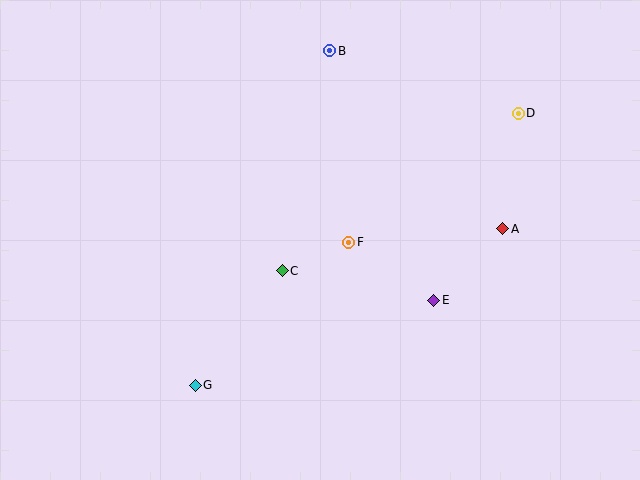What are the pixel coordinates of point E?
Point E is at (434, 300).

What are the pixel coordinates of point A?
Point A is at (503, 229).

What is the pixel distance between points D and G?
The distance between D and G is 422 pixels.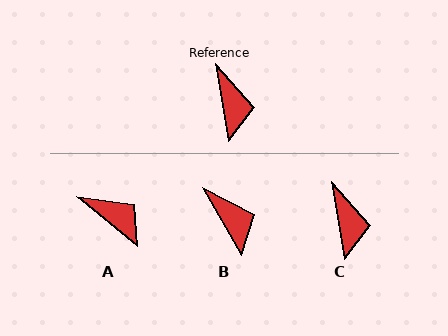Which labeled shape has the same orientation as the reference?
C.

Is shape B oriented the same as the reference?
No, it is off by about 21 degrees.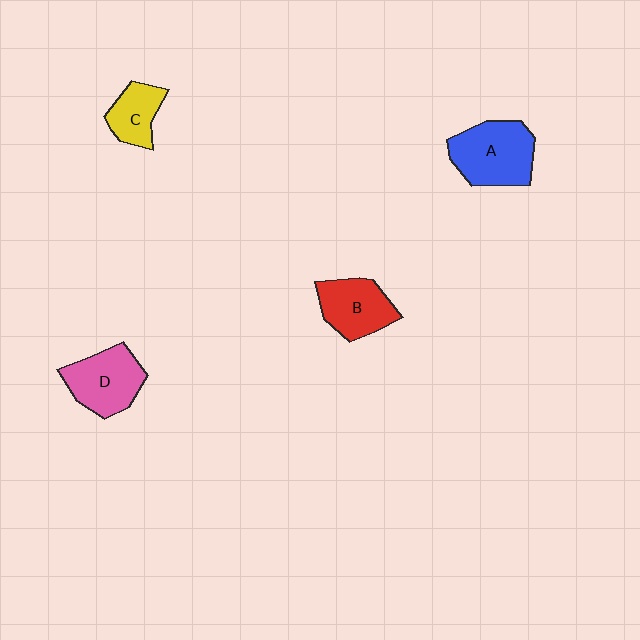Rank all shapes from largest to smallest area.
From largest to smallest: A (blue), D (pink), B (red), C (yellow).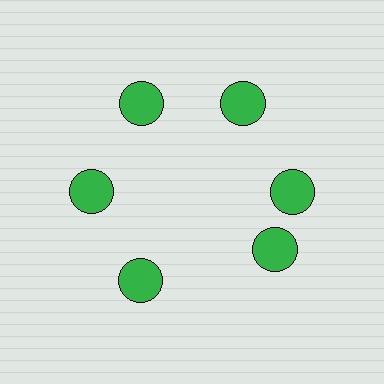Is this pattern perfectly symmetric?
No. The 6 green circles are arranged in a ring, but one element near the 5 o'clock position is rotated out of alignment along the ring, breaking the 6-fold rotational symmetry.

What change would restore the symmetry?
The symmetry would be restored by rotating it back into even spacing with its neighbors so that all 6 circles sit at equal angles and equal distance from the center.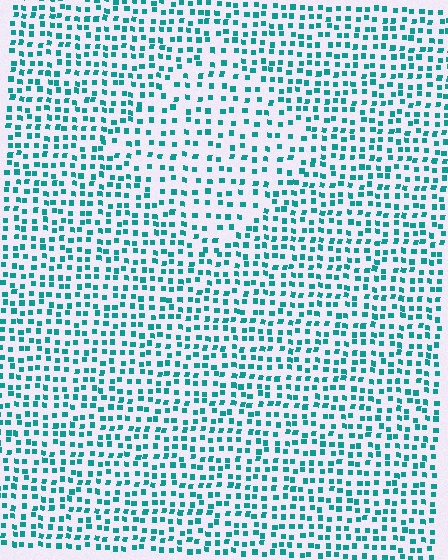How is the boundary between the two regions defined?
The boundary is defined by a change in element density (approximately 1.6x ratio). All elements are the same color, size, and shape.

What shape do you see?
I see a diamond.